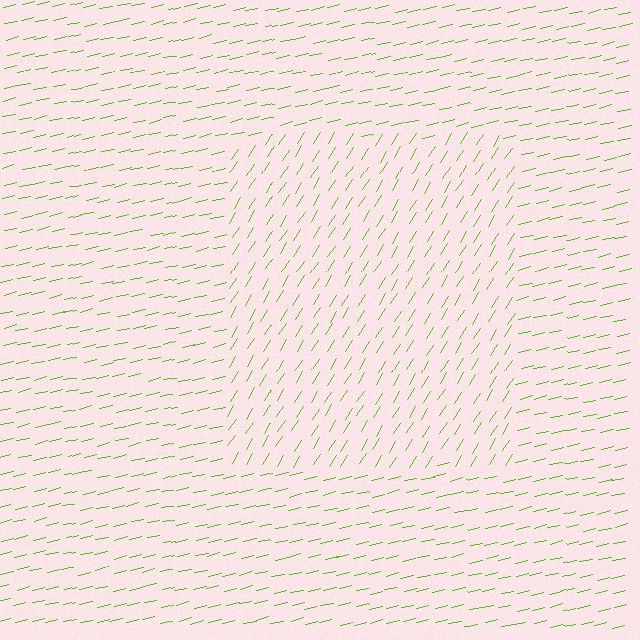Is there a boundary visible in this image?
Yes, there is a texture boundary formed by a change in line orientation.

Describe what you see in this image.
The image is filled with small lime line segments. A rectangle region in the image has lines oriented differently from the surrounding lines, creating a visible texture boundary.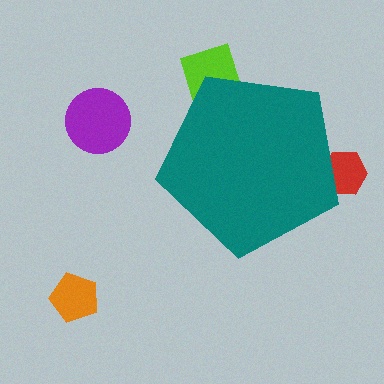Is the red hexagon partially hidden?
Yes, the red hexagon is partially hidden behind the teal pentagon.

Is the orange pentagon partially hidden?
No, the orange pentagon is fully visible.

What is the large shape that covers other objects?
A teal pentagon.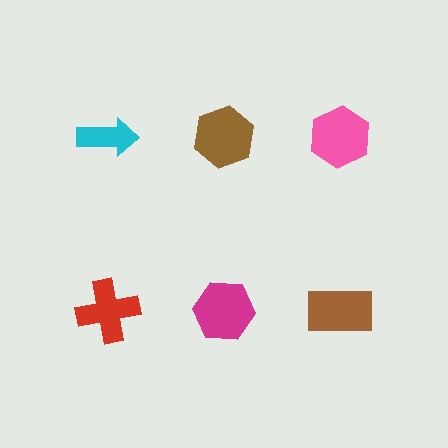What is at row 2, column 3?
A brown rectangle.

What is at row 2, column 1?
A red cross.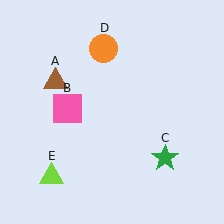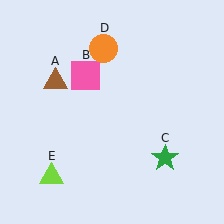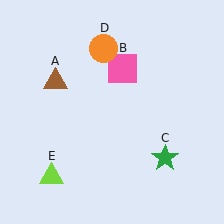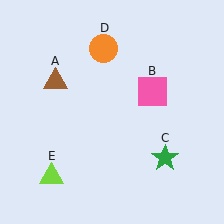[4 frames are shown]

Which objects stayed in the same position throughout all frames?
Brown triangle (object A) and green star (object C) and orange circle (object D) and lime triangle (object E) remained stationary.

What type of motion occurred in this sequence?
The pink square (object B) rotated clockwise around the center of the scene.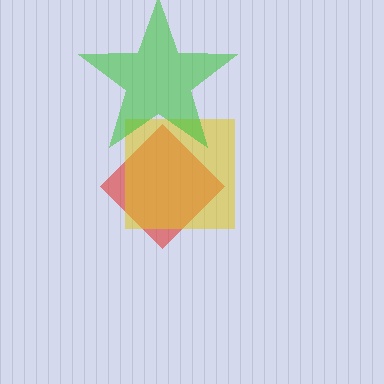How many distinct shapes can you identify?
There are 3 distinct shapes: a red diamond, a yellow square, a green star.